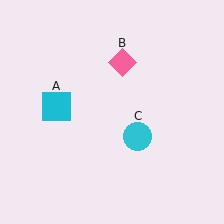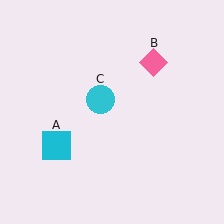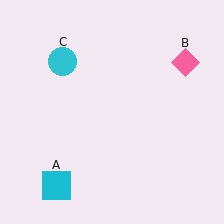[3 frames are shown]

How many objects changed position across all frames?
3 objects changed position: cyan square (object A), pink diamond (object B), cyan circle (object C).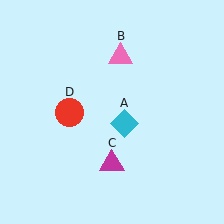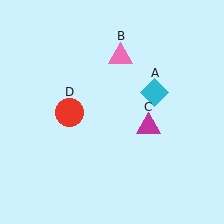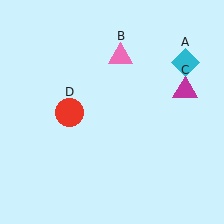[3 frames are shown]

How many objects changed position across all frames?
2 objects changed position: cyan diamond (object A), magenta triangle (object C).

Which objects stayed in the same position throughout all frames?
Pink triangle (object B) and red circle (object D) remained stationary.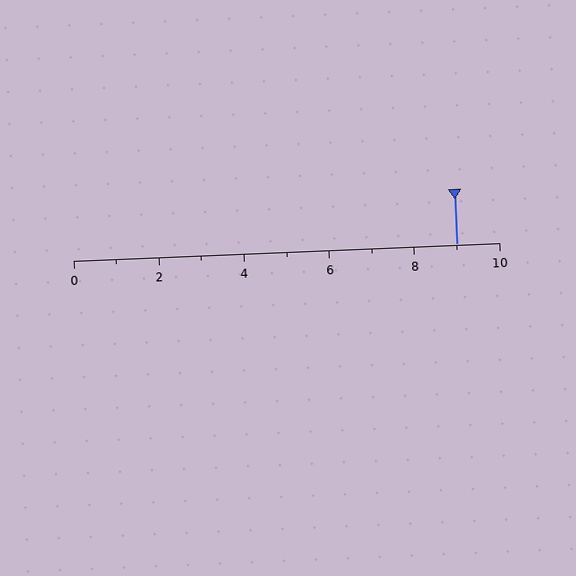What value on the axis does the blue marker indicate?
The marker indicates approximately 9.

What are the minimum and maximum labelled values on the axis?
The axis runs from 0 to 10.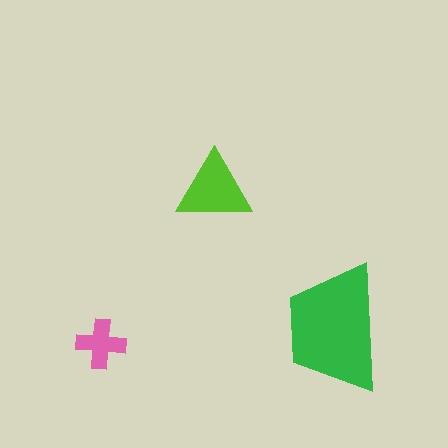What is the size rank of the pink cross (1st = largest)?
3rd.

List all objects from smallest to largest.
The pink cross, the lime triangle, the green trapezoid.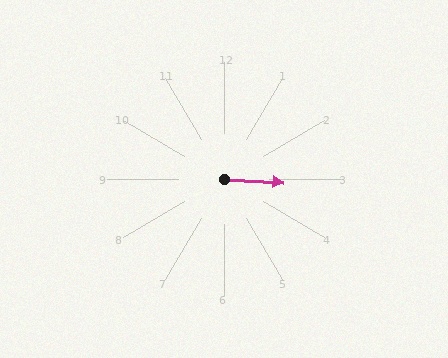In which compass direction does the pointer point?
East.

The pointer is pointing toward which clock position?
Roughly 3 o'clock.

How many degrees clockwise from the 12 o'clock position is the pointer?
Approximately 93 degrees.